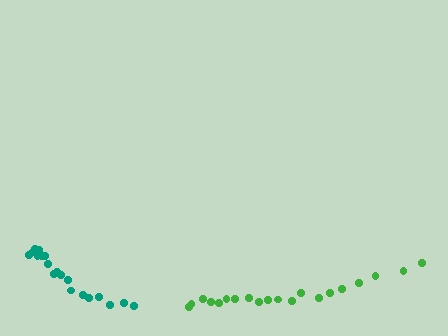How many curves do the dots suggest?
There are 2 distinct paths.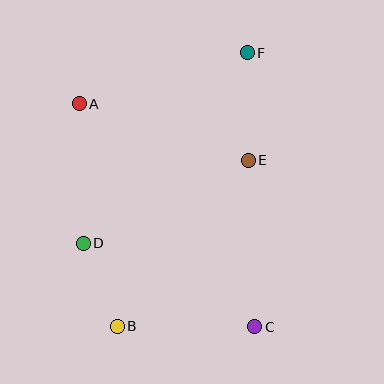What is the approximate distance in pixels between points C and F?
The distance between C and F is approximately 274 pixels.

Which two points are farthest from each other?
Points B and F are farthest from each other.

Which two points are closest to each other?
Points B and D are closest to each other.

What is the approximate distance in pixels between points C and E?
The distance between C and E is approximately 167 pixels.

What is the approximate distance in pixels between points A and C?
The distance between A and C is approximately 284 pixels.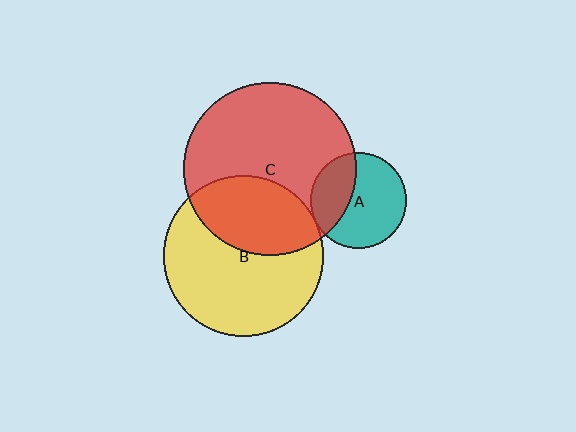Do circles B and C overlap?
Yes.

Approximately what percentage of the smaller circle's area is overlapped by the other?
Approximately 35%.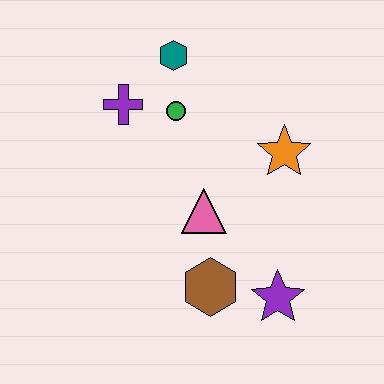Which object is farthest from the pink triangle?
The teal hexagon is farthest from the pink triangle.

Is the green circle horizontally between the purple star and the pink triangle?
No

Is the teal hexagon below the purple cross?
No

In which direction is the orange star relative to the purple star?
The orange star is above the purple star.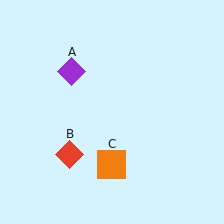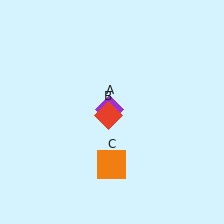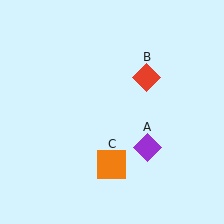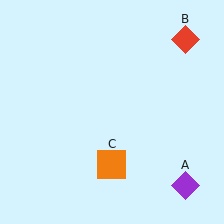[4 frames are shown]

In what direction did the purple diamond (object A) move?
The purple diamond (object A) moved down and to the right.